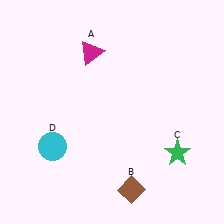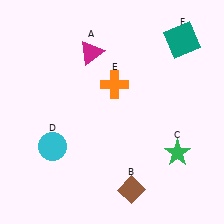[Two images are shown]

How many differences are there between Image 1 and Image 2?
There are 2 differences between the two images.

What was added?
An orange cross (E), a teal square (F) were added in Image 2.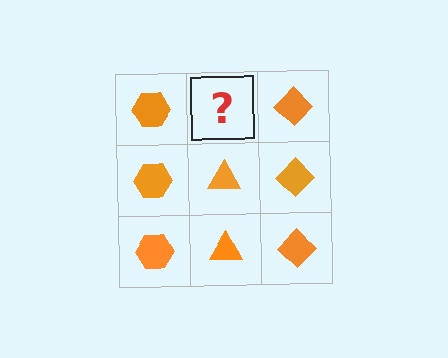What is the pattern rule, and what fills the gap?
The rule is that each column has a consistent shape. The gap should be filled with an orange triangle.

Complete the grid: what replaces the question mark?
The question mark should be replaced with an orange triangle.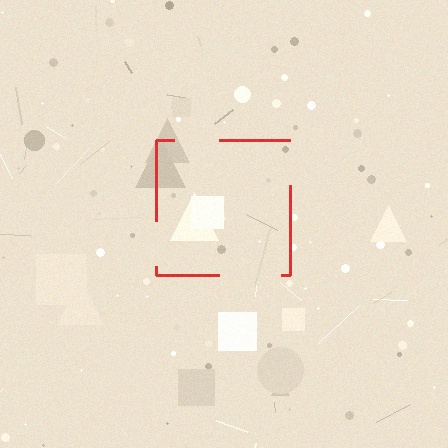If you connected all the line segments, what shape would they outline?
They would outline a square.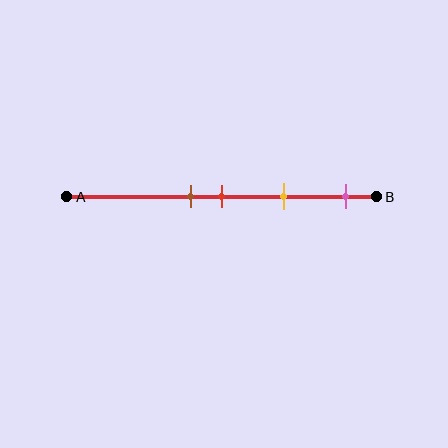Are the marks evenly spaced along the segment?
No, the marks are not evenly spaced.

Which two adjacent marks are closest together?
The brown and red marks are the closest adjacent pair.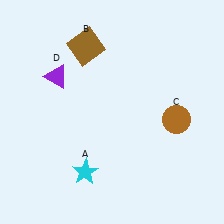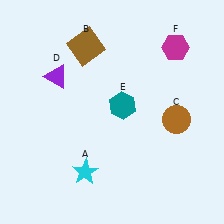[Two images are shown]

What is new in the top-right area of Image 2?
A teal hexagon (E) was added in the top-right area of Image 2.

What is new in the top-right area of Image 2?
A magenta hexagon (F) was added in the top-right area of Image 2.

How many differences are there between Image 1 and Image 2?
There are 2 differences between the two images.